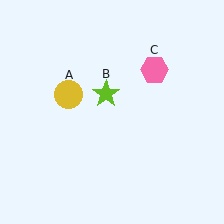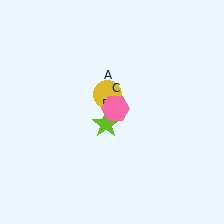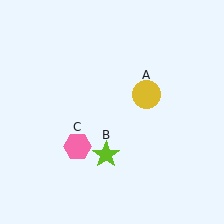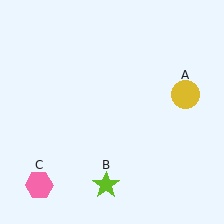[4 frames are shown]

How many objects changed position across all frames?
3 objects changed position: yellow circle (object A), lime star (object B), pink hexagon (object C).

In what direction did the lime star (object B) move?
The lime star (object B) moved down.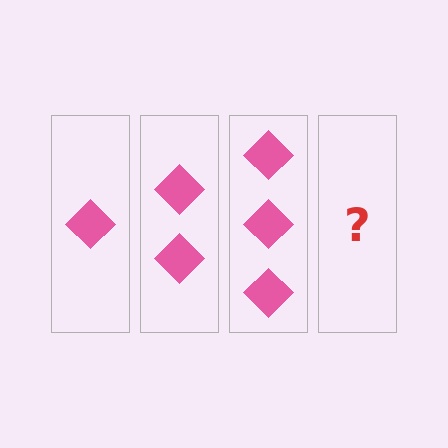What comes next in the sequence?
The next element should be 4 diamonds.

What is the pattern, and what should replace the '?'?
The pattern is that each step adds one more diamond. The '?' should be 4 diamonds.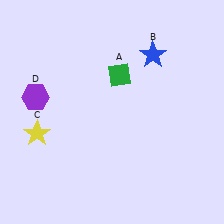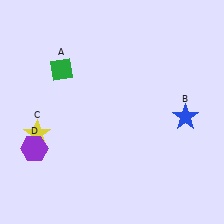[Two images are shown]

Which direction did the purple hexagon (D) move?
The purple hexagon (D) moved down.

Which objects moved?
The objects that moved are: the green diamond (A), the blue star (B), the purple hexagon (D).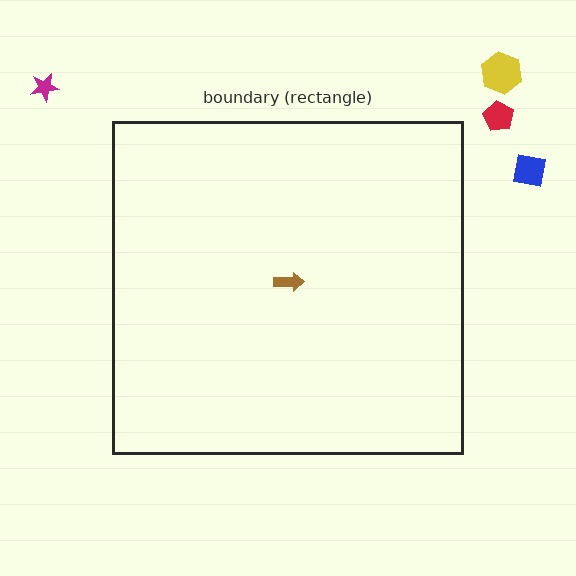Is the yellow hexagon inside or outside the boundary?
Outside.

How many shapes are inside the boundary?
1 inside, 4 outside.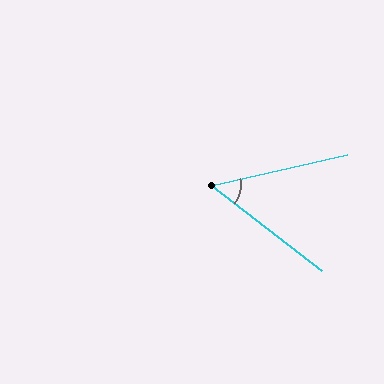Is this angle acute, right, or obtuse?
It is acute.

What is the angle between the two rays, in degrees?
Approximately 50 degrees.